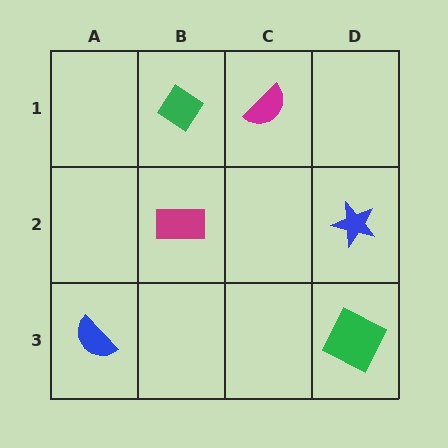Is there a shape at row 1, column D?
No, that cell is empty.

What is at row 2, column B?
A magenta rectangle.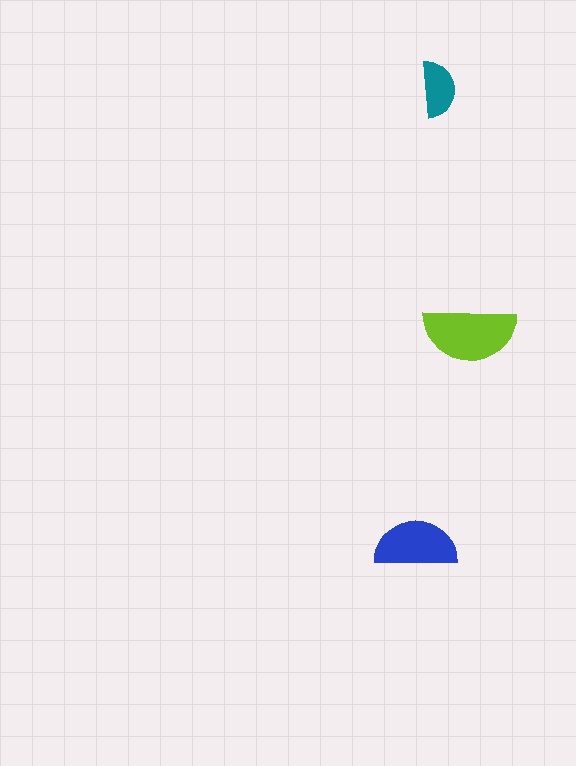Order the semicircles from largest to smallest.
the lime one, the blue one, the teal one.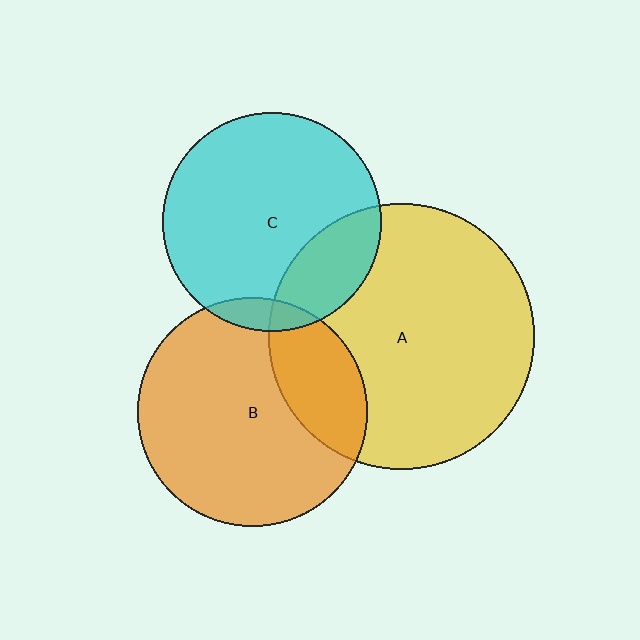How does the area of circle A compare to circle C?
Approximately 1.5 times.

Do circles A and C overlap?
Yes.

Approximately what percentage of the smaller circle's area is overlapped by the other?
Approximately 20%.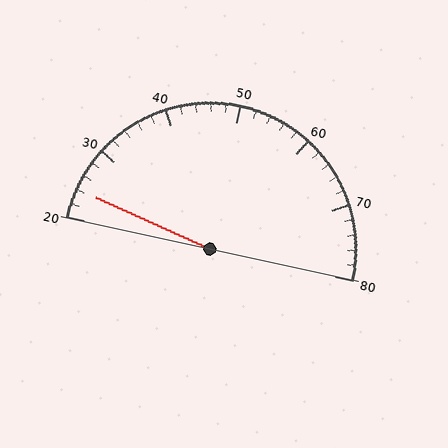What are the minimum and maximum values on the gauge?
The gauge ranges from 20 to 80.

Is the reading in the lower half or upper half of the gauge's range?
The reading is in the lower half of the range (20 to 80).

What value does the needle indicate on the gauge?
The needle indicates approximately 24.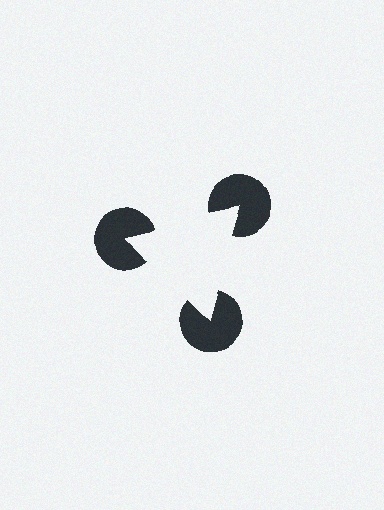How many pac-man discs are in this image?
There are 3 — one at each vertex of the illusory triangle.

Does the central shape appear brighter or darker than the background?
It typically appears slightly brighter than the background, even though no actual brightness change is drawn.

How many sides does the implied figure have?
3 sides.